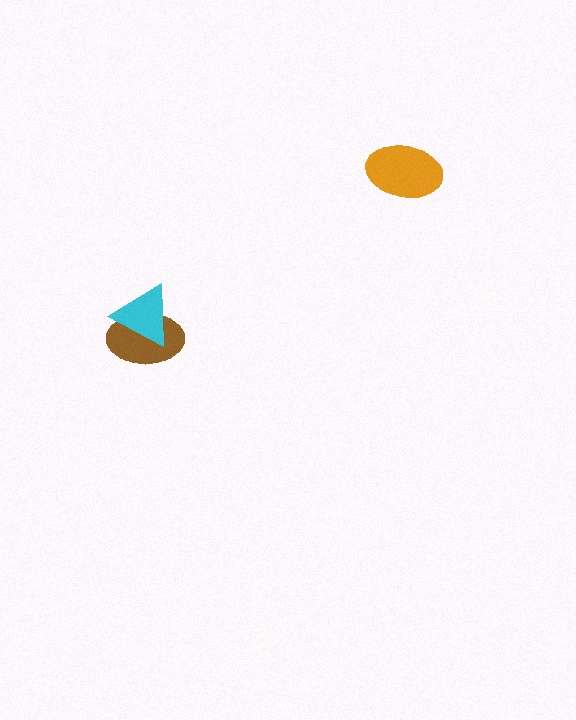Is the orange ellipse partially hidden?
No, no other shape covers it.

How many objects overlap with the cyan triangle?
1 object overlaps with the cyan triangle.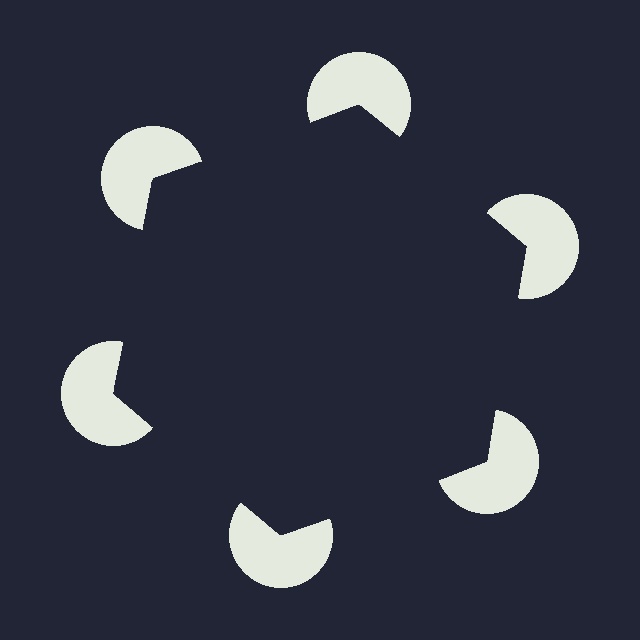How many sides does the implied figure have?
6 sides.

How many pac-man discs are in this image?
There are 6 — one at each vertex of the illusory hexagon.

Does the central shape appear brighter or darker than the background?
It typically appears slightly darker than the background, even though no actual brightness change is drawn.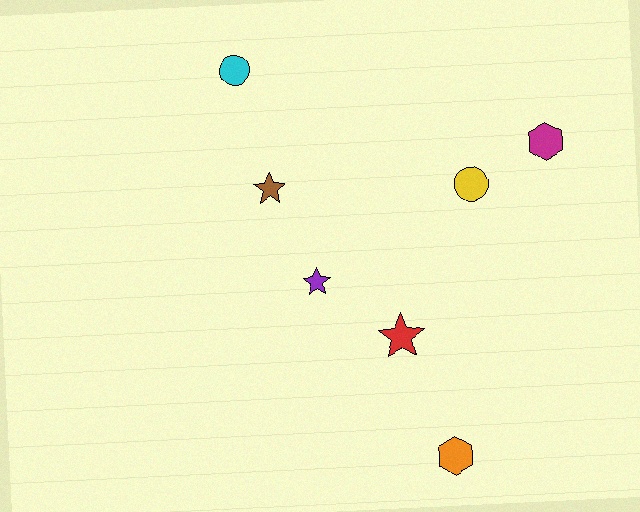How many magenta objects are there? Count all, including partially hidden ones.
There is 1 magenta object.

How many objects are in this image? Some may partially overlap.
There are 7 objects.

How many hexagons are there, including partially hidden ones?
There are 2 hexagons.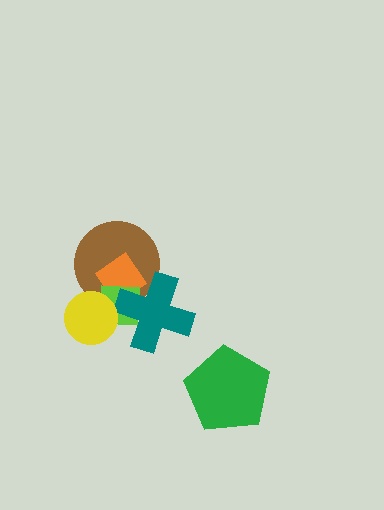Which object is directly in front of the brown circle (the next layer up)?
The orange diamond is directly in front of the brown circle.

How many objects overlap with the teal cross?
3 objects overlap with the teal cross.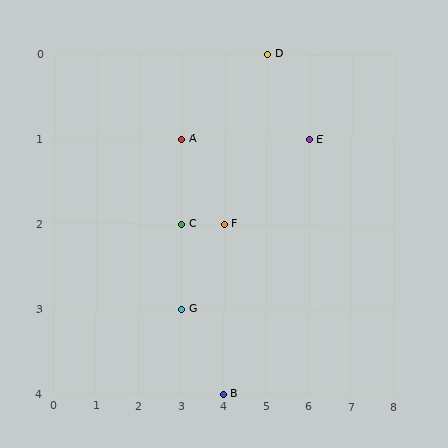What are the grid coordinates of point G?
Point G is at grid coordinates (3, 3).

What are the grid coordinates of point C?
Point C is at grid coordinates (3, 2).